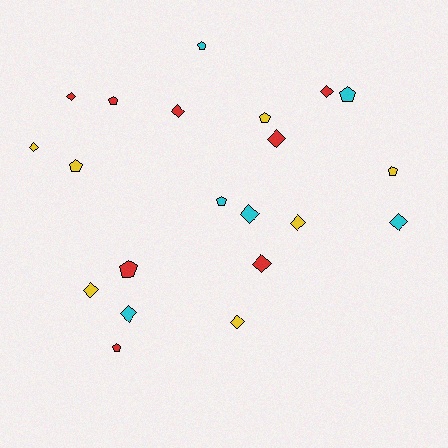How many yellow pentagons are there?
There are 3 yellow pentagons.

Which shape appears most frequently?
Diamond, with 12 objects.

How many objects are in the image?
There are 21 objects.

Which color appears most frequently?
Red, with 8 objects.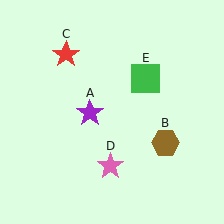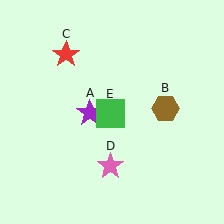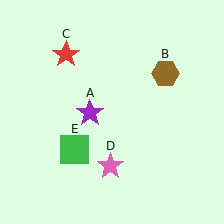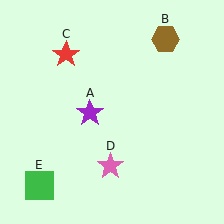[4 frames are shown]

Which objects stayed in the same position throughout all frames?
Purple star (object A) and red star (object C) and pink star (object D) remained stationary.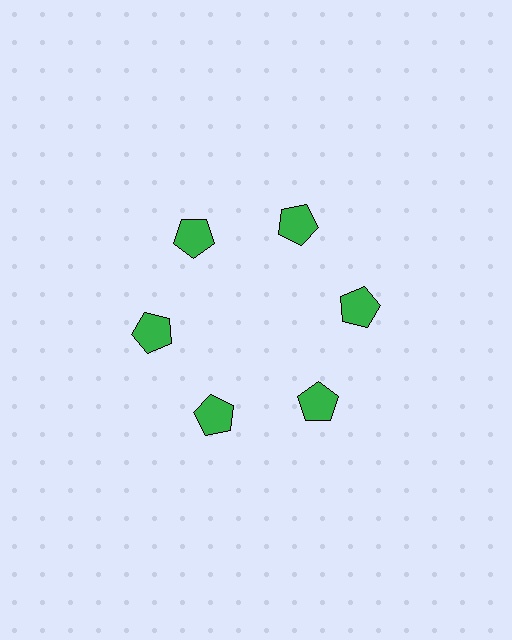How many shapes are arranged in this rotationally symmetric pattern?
There are 6 shapes, arranged in 6 groups of 1.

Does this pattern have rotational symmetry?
Yes, this pattern has 6-fold rotational symmetry. It looks the same after rotating 60 degrees around the center.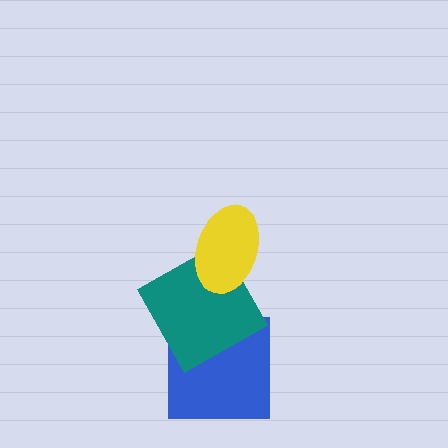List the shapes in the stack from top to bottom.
From top to bottom: the yellow ellipse, the teal square, the blue square.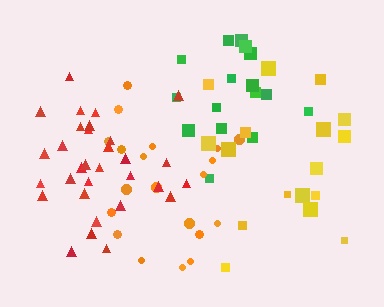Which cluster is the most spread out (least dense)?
Orange.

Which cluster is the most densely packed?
Red.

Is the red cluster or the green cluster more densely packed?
Red.